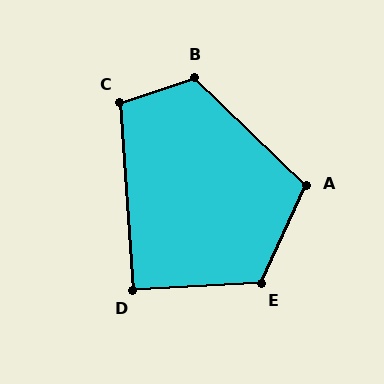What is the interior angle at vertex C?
Approximately 105 degrees (obtuse).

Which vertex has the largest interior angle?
E, at approximately 118 degrees.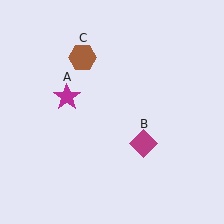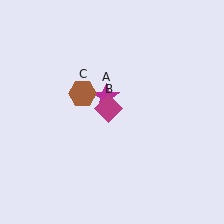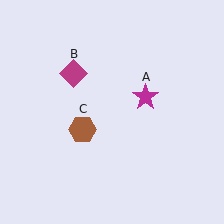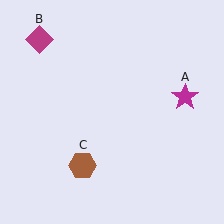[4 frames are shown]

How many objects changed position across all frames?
3 objects changed position: magenta star (object A), magenta diamond (object B), brown hexagon (object C).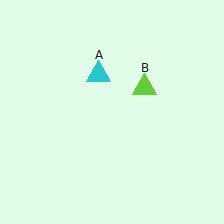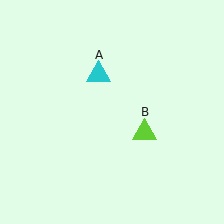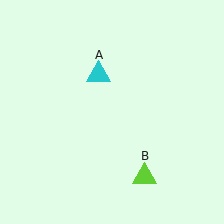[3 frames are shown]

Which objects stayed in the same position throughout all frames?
Cyan triangle (object A) remained stationary.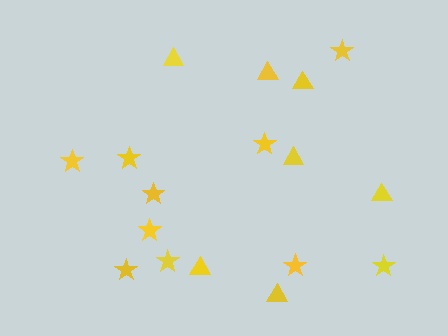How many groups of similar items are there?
There are 2 groups: one group of triangles (7) and one group of stars (10).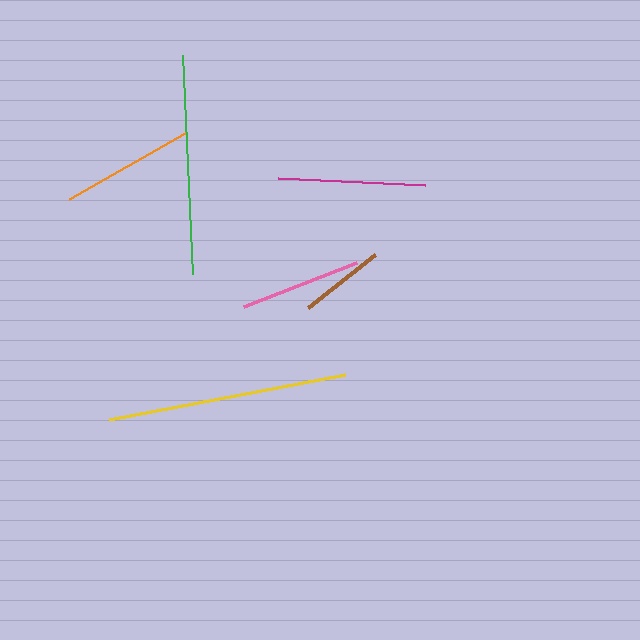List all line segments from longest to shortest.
From longest to shortest: yellow, green, magenta, orange, pink, brown.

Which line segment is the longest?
The yellow line is the longest at approximately 240 pixels.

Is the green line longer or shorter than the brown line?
The green line is longer than the brown line.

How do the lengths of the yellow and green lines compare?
The yellow and green lines are approximately the same length.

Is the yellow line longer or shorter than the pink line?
The yellow line is longer than the pink line.